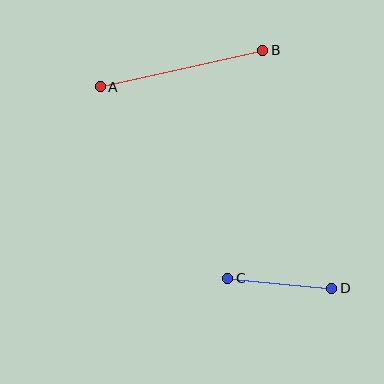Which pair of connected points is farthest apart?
Points A and B are farthest apart.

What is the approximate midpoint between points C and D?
The midpoint is at approximately (280, 283) pixels.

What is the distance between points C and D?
The distance is approximately 105 pixels.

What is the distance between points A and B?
The distance is approximately 167 pixels.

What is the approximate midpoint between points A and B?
The midpoint is at approximately (182, 69) pixels.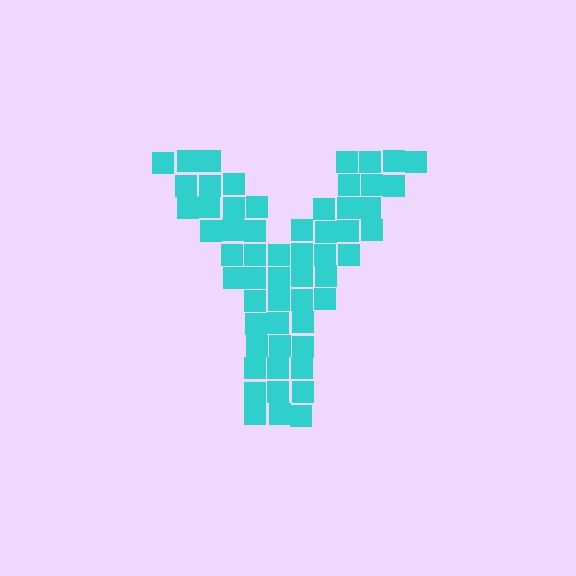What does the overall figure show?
The overall figure shows the letter Y.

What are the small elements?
The small elements are squares.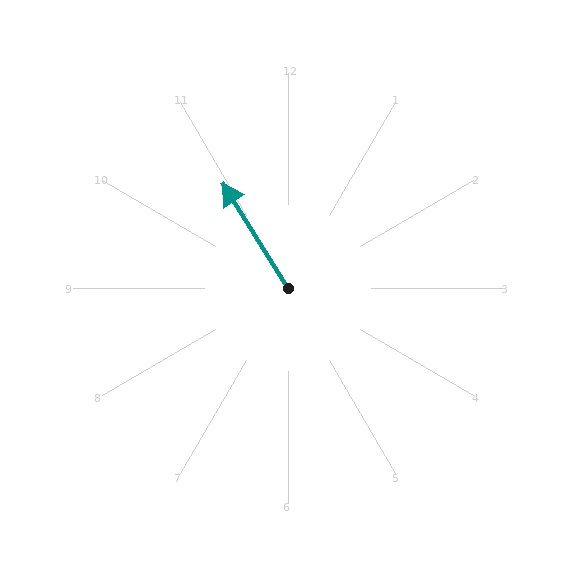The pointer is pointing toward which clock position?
Roughly 11 o'clock.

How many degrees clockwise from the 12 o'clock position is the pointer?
Approximately 328 degrees.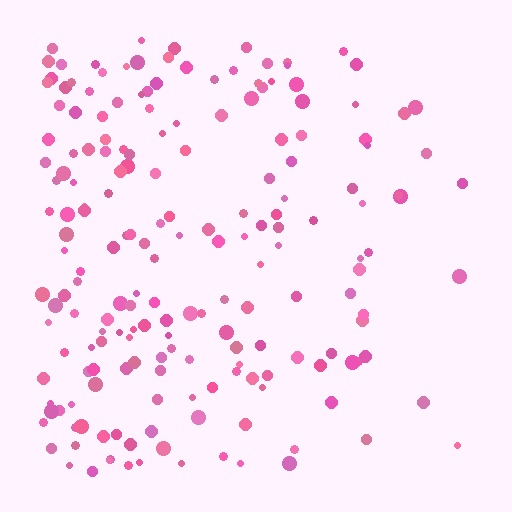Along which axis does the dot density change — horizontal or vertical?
Horizontal.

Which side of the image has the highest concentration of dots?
The left.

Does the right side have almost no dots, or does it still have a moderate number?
Still a moderate number, just noticeably fewer than the left.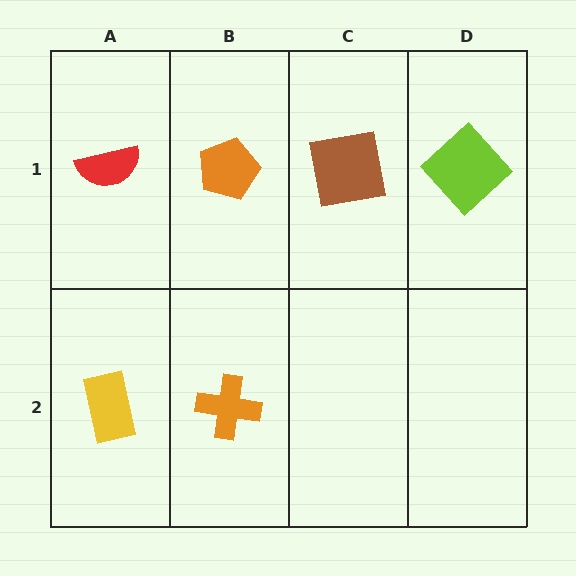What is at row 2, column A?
A yellow rectangle.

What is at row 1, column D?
A lime diamond.